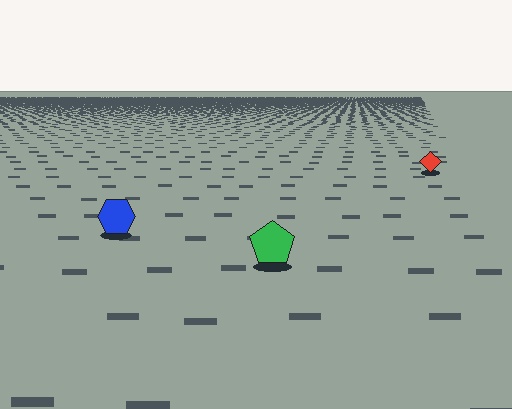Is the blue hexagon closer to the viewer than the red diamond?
Yes. The blue hexagon is closer — you can tell from the texture gradient: the ground texture is coarser near it.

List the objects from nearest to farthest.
From nearest to farthest: the green pentagon, the blue hexagon, the red diamond.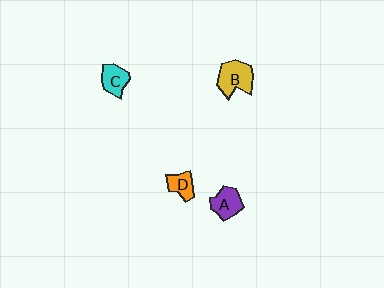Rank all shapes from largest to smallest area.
From largest to smallest: B (yellow), A (purple), C (cyan), D (orange).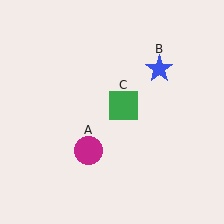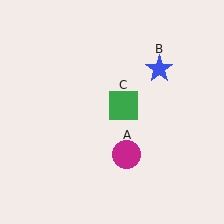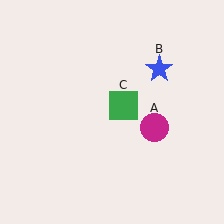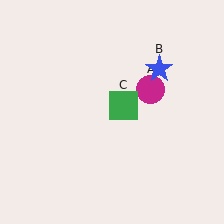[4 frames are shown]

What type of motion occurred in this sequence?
The magenta circle (object A) rotated counterclockwise around the center of the scene.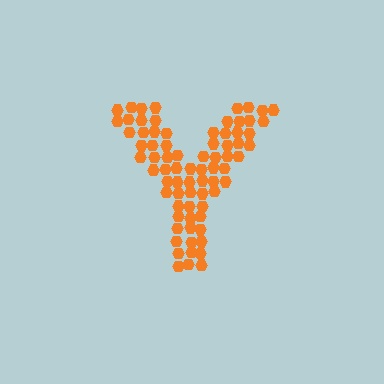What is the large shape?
The large shape is the letter Y.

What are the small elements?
The small elements are hexagons.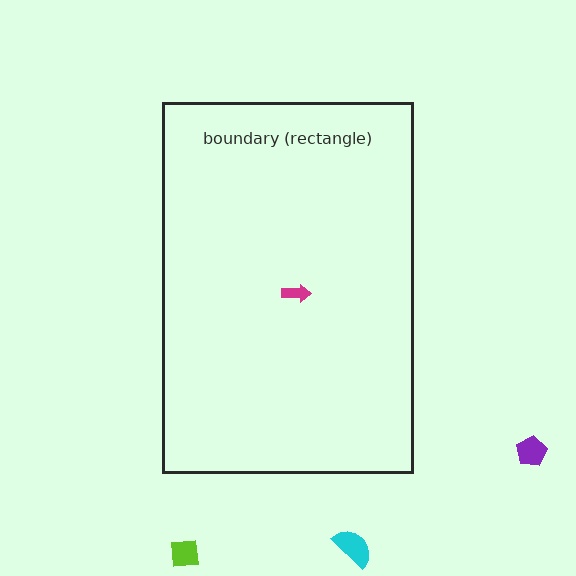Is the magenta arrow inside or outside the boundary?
Inside.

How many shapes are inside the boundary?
1 inside, 3 outside.